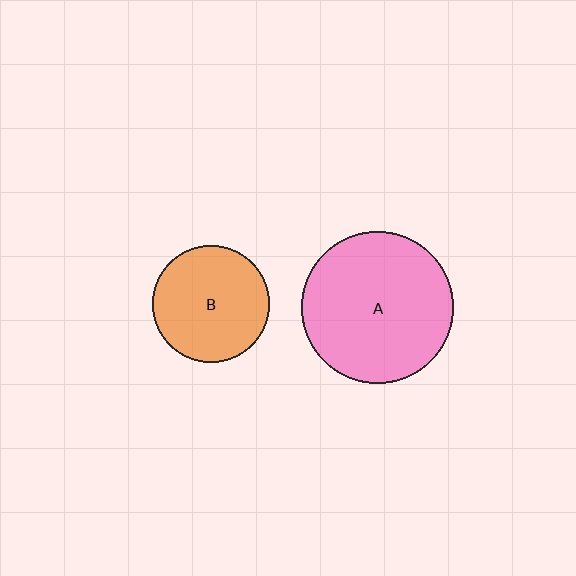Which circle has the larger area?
Circle A (pink).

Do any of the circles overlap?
No, none of the circles overlap.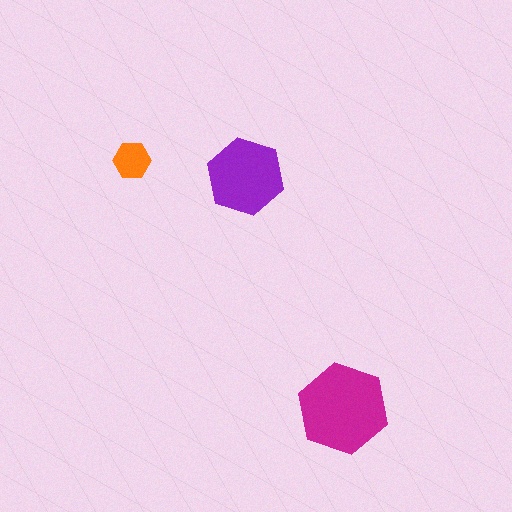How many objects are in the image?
There are 3 objects in the image.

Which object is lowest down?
The magenta hexagon is bottommost.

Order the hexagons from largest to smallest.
the magenta one, the purple one, the orange one.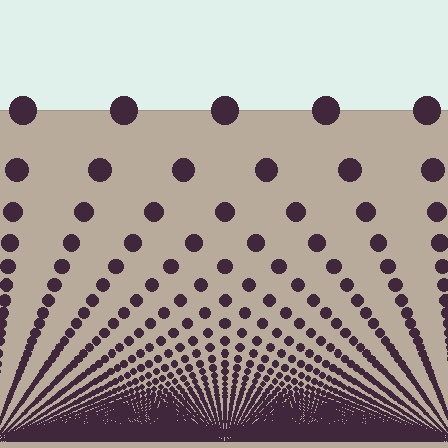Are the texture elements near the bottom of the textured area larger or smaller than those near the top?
Smaller. The gradient is inverted — elements near the bottom are smaller and denser.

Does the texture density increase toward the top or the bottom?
Density increases toward the bottom.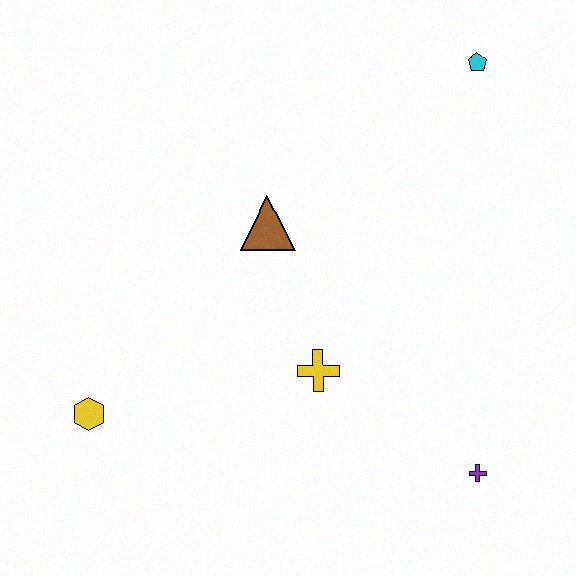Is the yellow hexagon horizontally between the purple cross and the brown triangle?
No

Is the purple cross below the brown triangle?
Yes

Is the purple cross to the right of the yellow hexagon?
Yes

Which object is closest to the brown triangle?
The yellow cross is closest to the brown triangle.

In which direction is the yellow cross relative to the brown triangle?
The yellow cross is below the brown triangle.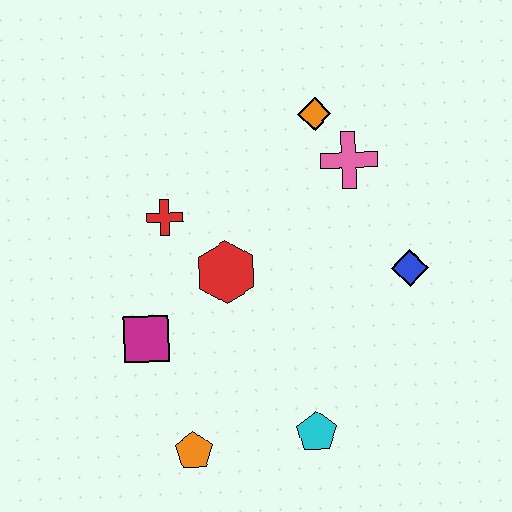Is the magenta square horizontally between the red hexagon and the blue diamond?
No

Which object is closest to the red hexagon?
The red cross is closest to the red hexagon.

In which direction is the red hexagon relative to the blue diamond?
The red hexagon is to the left of the blue diamond.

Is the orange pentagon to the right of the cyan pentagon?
No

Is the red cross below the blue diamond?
No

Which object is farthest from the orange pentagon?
The orange diamond is farthest from the orange pentagon.